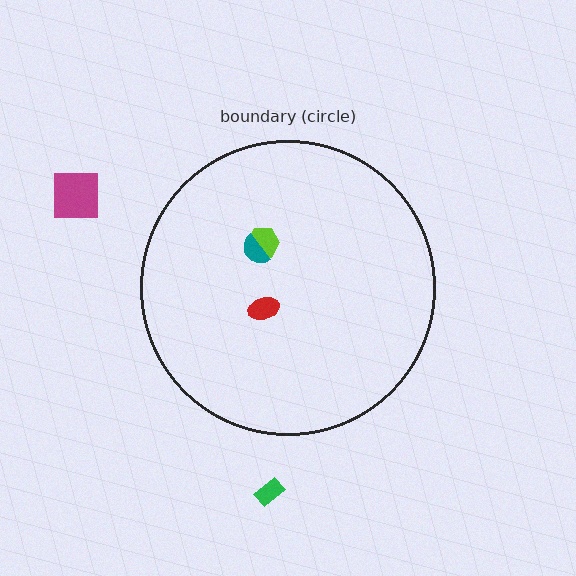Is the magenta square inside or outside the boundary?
Outside.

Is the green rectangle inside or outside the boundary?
Outside.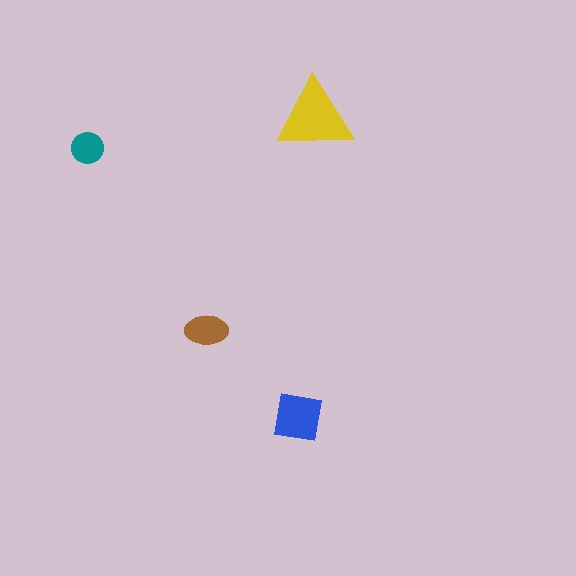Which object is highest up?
The yellow triangle is topmost.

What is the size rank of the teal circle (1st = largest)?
4th.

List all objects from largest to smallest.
The yellow triangle, the blue square, the brown ellipse, the teal circle.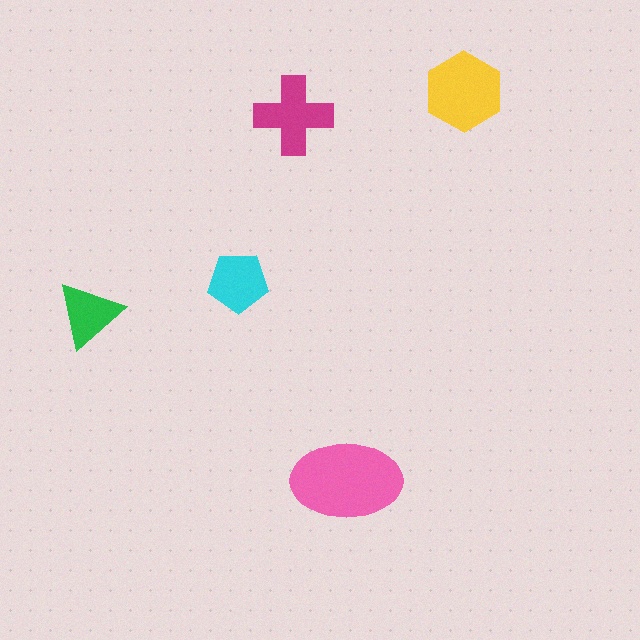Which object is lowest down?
The pink ellipse is bottommost.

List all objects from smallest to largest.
The green triangle, the cyan pentagon, the magenta cross, the yellow hexagon, the pink ellipse.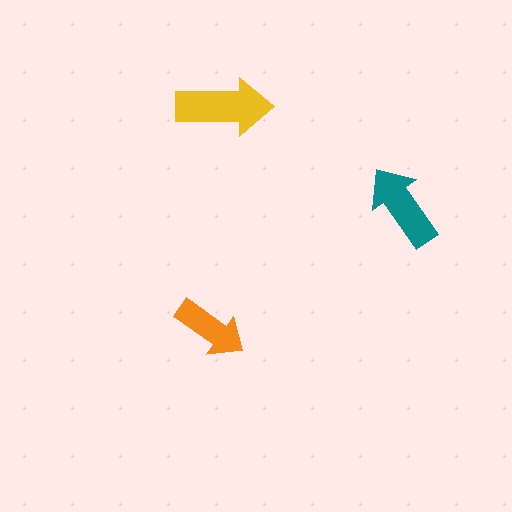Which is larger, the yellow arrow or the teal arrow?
The yellow one.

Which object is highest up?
The yellow arrow is topmost.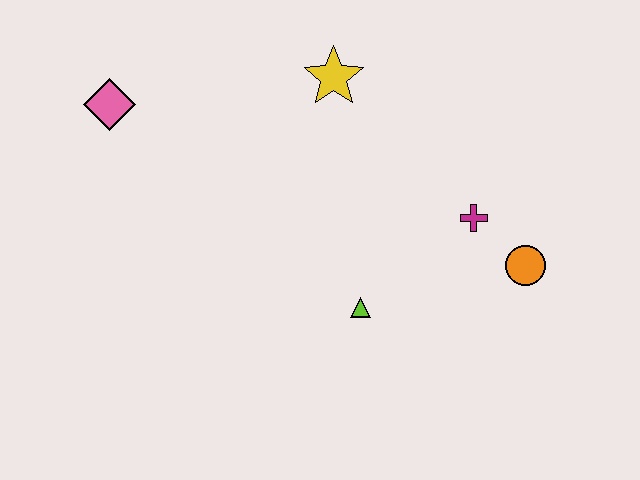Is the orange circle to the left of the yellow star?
No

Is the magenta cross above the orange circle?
Yes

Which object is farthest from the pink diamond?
The orange circle is farthest from the pink diamond.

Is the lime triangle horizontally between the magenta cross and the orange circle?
No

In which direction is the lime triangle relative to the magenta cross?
The lime triangle is to the left of the magenta cross.